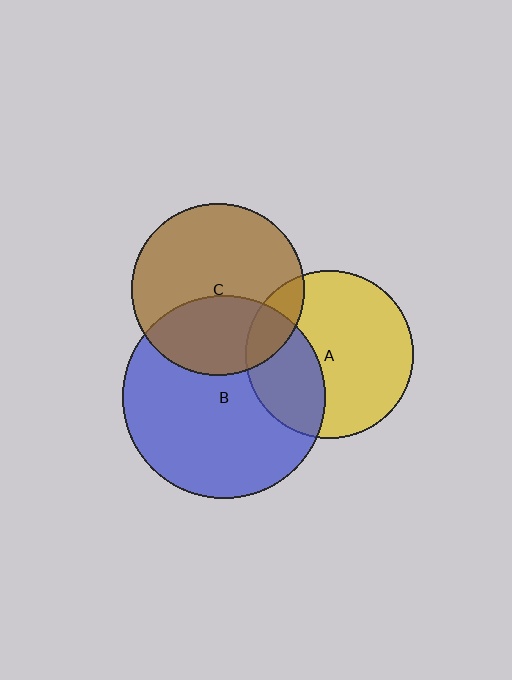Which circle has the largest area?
Circle B (blue).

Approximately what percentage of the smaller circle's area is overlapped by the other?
Approximately 35%.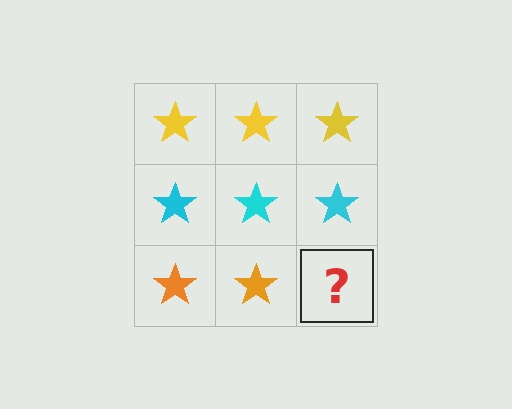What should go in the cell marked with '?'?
The missing cell should contain an orange star.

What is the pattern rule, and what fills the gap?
The rule is that each row has a consistent color. The gap should be filled with an orange star.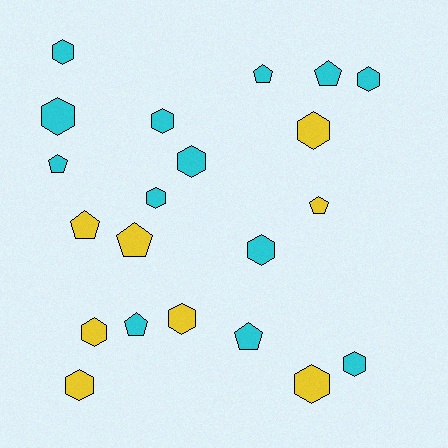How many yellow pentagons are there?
There are 3 yellow pentagons.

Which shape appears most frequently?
Hexagon, with 13 objects.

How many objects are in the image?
There are 21 objects.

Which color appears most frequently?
Cyan, with 13 objects.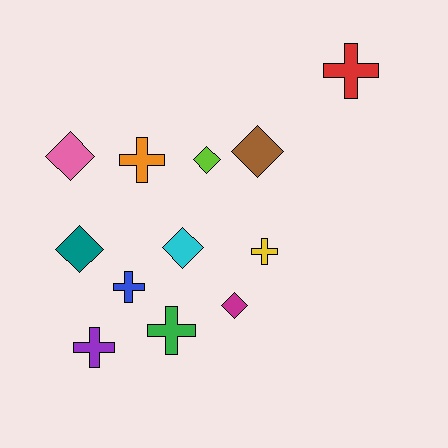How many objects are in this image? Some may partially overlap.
There are 12 objects.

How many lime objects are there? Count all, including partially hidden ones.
There is 1 lime object.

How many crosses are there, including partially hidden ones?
There are 6 crosses.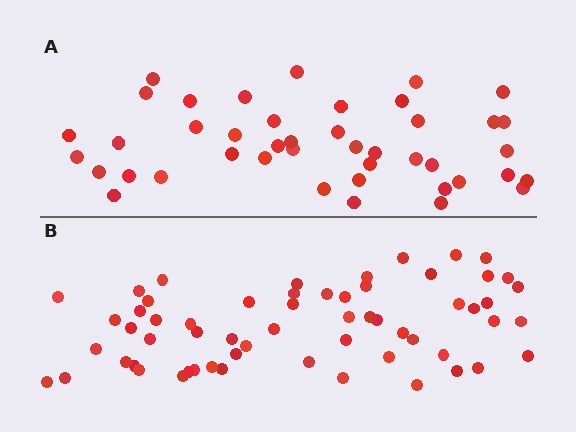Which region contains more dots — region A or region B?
Region B (the bottom region) has more dots.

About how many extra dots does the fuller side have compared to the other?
Region B has approximately 15 more dots than region A.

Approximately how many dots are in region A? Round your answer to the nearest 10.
About 40 dots. (The exact count is 43, which rounds to 40.)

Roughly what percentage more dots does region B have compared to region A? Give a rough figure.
About 40% more.